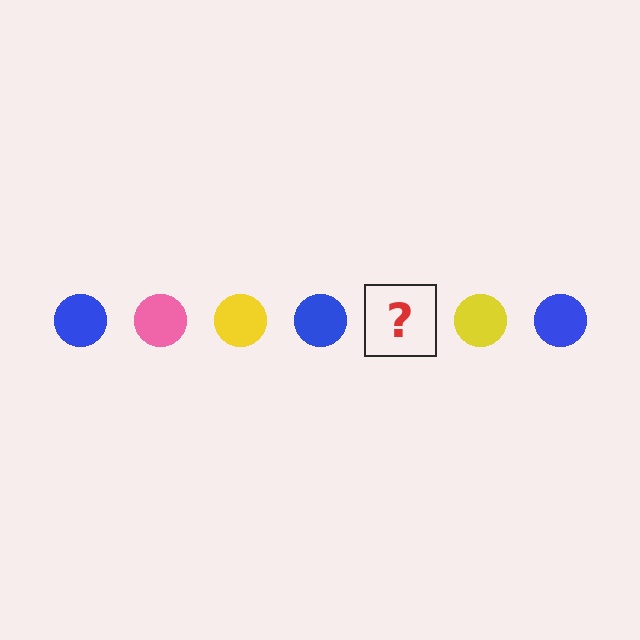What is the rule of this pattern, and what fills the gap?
The rule is that the pattern cycles through blue, pink, yellow circles. The gap should be filled with a pink circle.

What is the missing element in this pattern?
The missing element is a pink circle.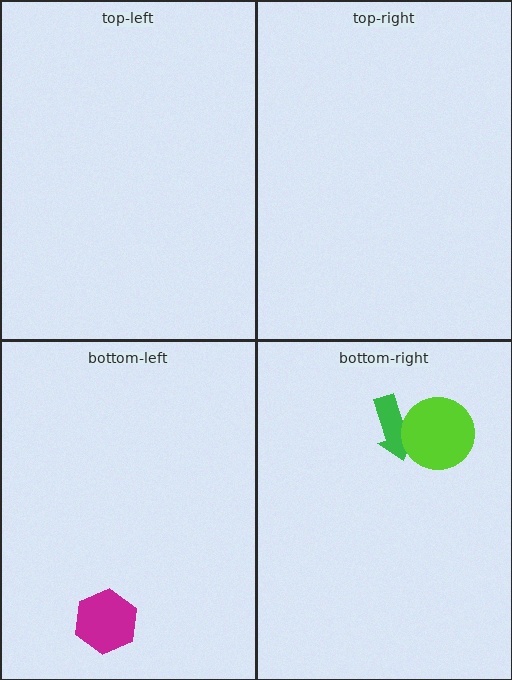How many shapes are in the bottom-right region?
2.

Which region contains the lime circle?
The bottom-right region.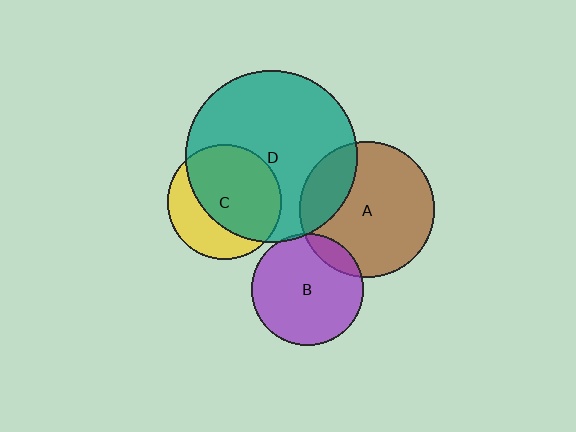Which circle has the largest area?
Circle D (teal).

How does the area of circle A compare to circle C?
Approximately 1.4 times.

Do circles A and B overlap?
Yes.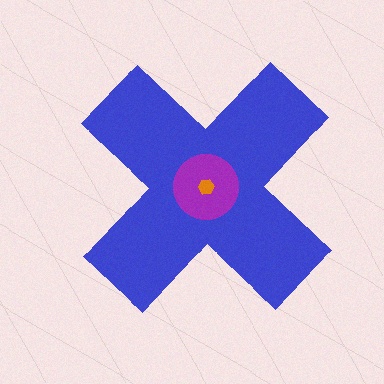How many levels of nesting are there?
3.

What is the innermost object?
The orange hexagon.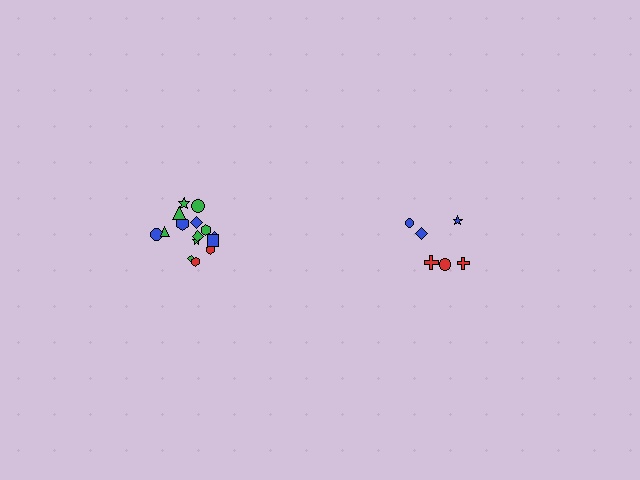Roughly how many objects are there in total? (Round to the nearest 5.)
Roughly 20 objects in total.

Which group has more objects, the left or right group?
The left group.